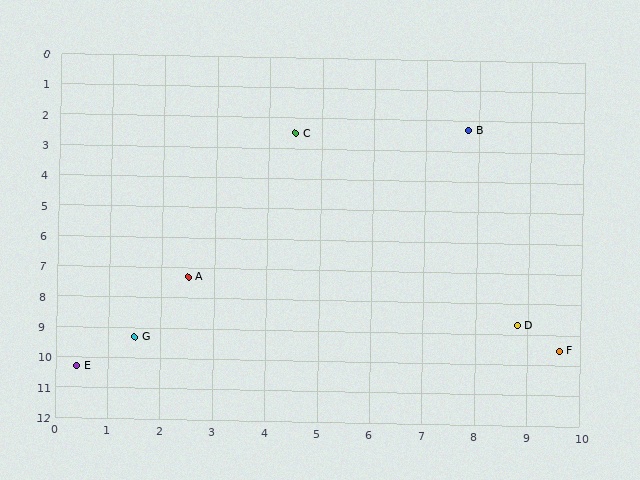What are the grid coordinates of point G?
Point G is at approximately (1.5, 9.3).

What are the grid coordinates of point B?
Point B is at approximately (7.8, 2.3).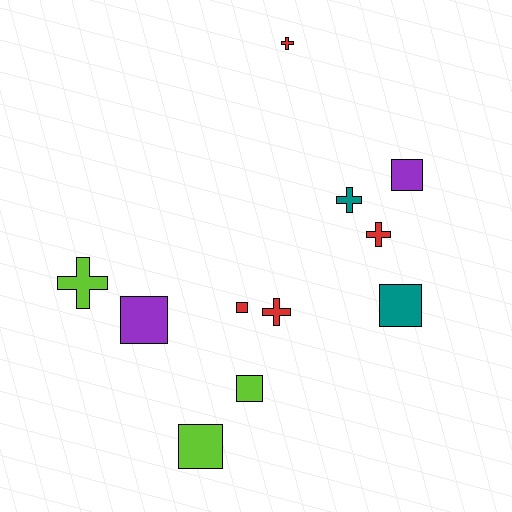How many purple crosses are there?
There are no purple crosses.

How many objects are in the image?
There are 11 objects.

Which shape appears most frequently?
Square, with 6 objects.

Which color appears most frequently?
Red, with 4 objects.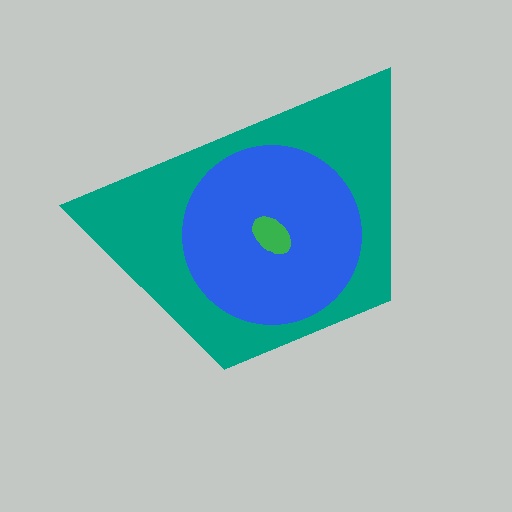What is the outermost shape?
The teal trapezoid.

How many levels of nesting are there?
3.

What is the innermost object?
The green ellipse.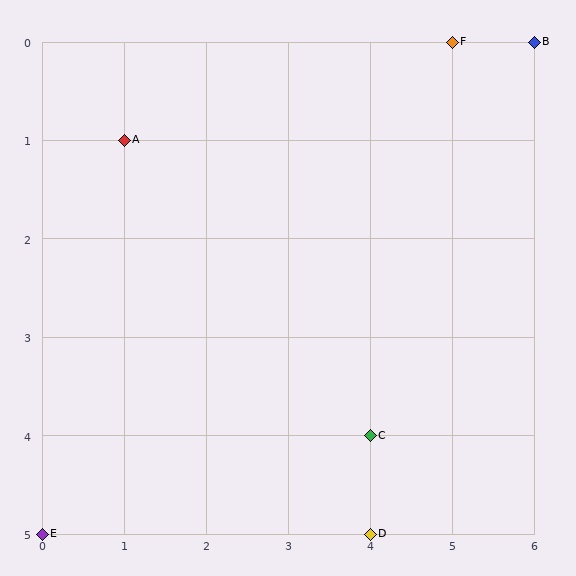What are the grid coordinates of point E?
Point E is at grid coordinates (0, 5).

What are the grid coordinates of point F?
Point F is at grid coordinates (5, 0).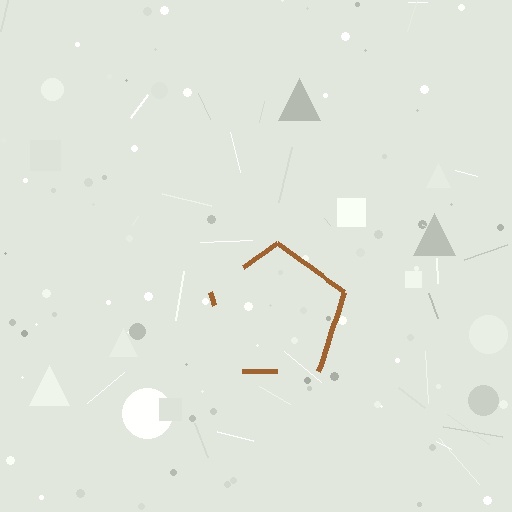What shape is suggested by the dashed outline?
The dashed outline suggests a pentagon.